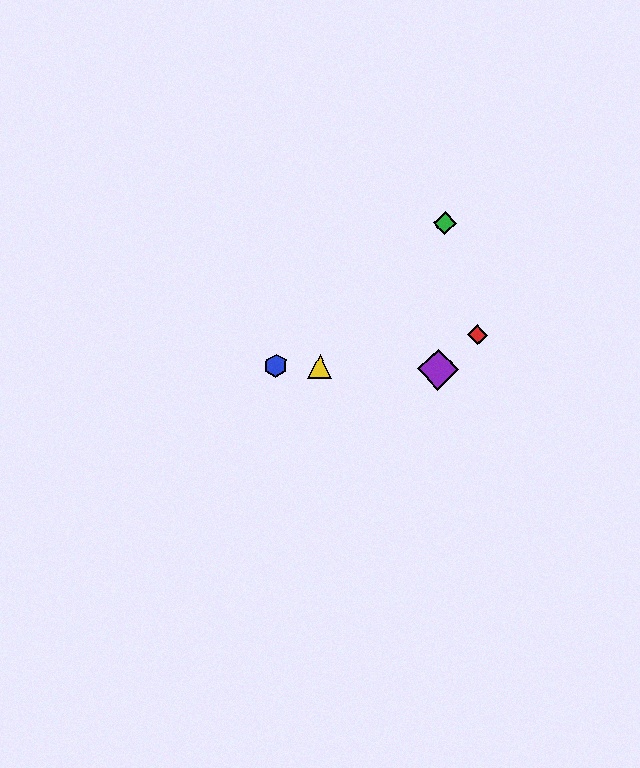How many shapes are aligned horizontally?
3 shapes (the blue hexagon, the yellow triangle, the purple diamond) are aligned horizontally.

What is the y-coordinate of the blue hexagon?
The blue hexagon is at y≈366.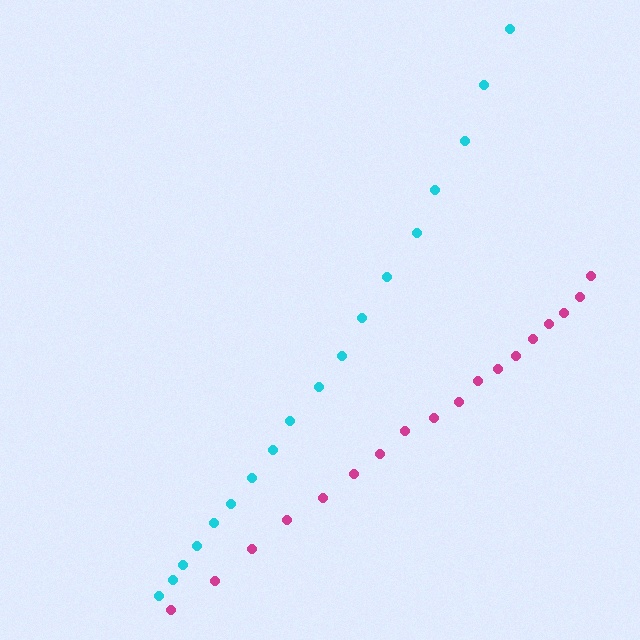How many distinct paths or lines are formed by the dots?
There are 2 distinct paths.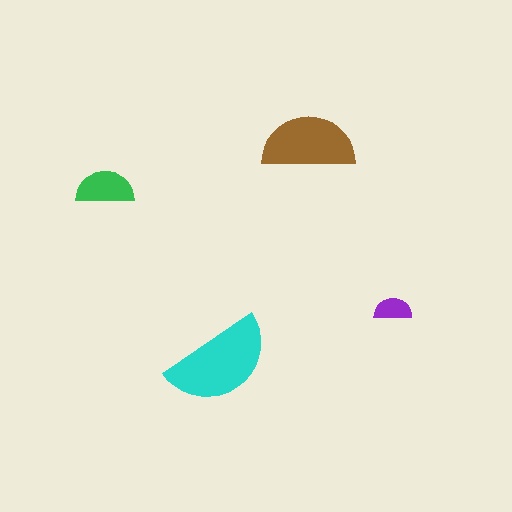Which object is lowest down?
The cyan semicircle is bottommost.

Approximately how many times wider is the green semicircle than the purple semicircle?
About 1.5 times wider.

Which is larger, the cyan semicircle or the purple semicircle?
The cyan one.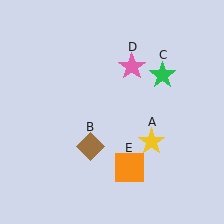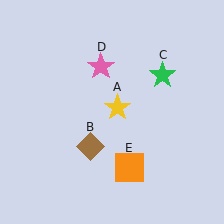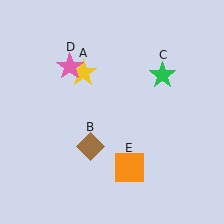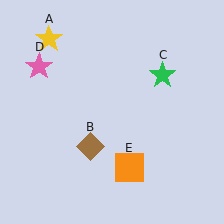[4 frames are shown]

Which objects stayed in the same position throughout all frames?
Brown diamond (object B) and green star (object C) and orange square (object E) remained stationary.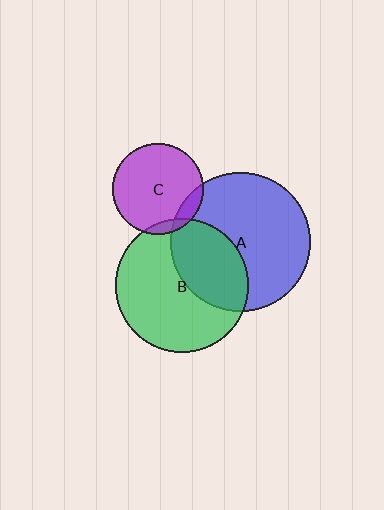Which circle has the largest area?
Circle A (blue).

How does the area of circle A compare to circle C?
Approximately 2.4 times.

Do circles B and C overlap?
Yes.